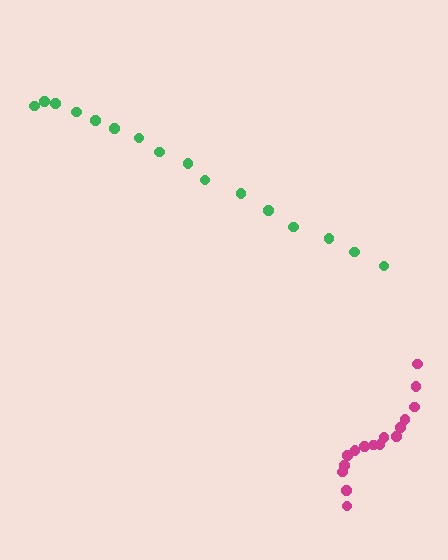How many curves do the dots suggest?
There are 2 distinct paths.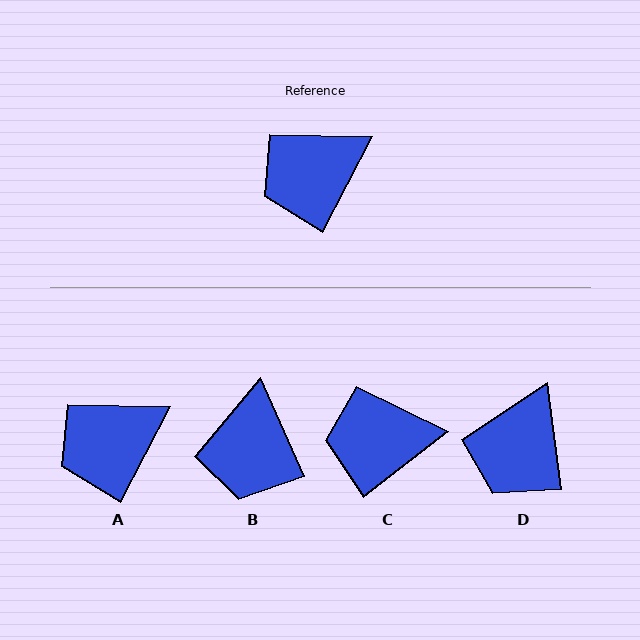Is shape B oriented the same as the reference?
No, it is off by about 51 degrees.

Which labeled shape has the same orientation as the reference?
A.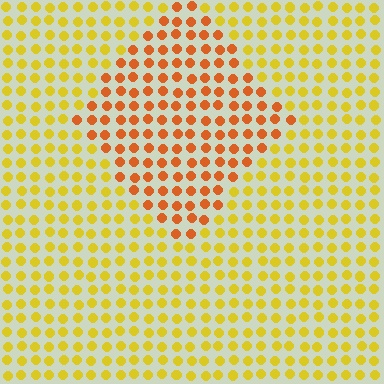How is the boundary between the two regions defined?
The boundary is defined purely by a slight shift in hue (about 34 degrees). Spacing, size, and orientation are identical on both sides.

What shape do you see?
I see a diamond.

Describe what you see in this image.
The image is filled with small yellow elements in a uniform arrangement. A diamond-shaped region is visible where the elements are tinted to a slightly different hue, forming a subtle color boundary.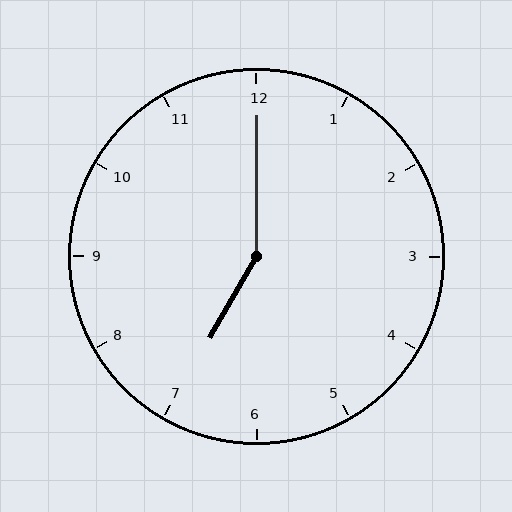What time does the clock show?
7:00.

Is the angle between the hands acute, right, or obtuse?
It is obtuse.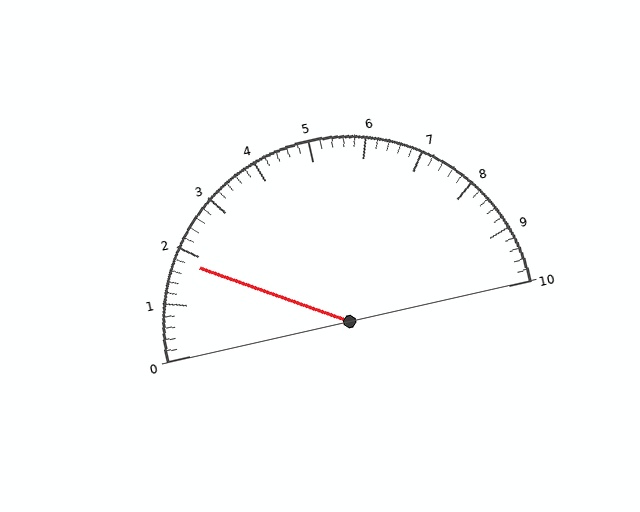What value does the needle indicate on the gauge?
The needle indicates approximately 1.8.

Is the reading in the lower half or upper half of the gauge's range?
The reading is in the lower half of the range (0 to 10).